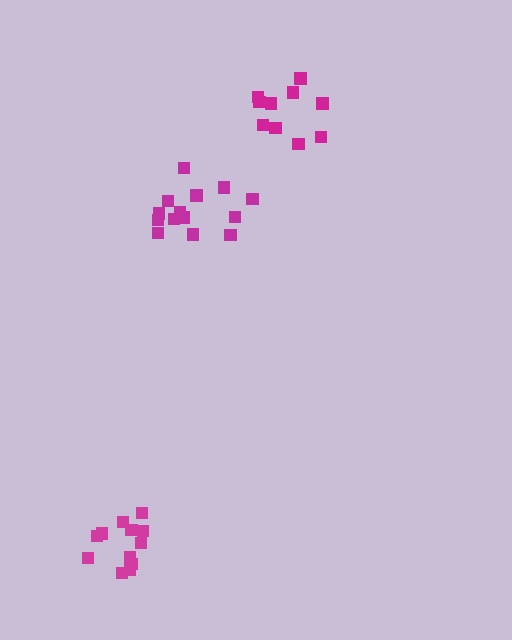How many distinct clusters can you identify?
There are 3 distinct clusters.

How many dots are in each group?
Group 1: 14 dots, Group 2: 10 dots, Group 3: 12 dots (36 total).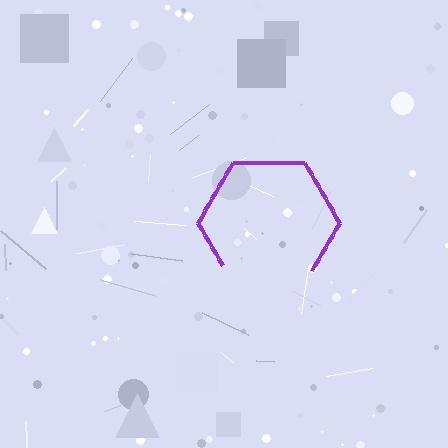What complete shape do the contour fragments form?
The contour fragments form a hexagon.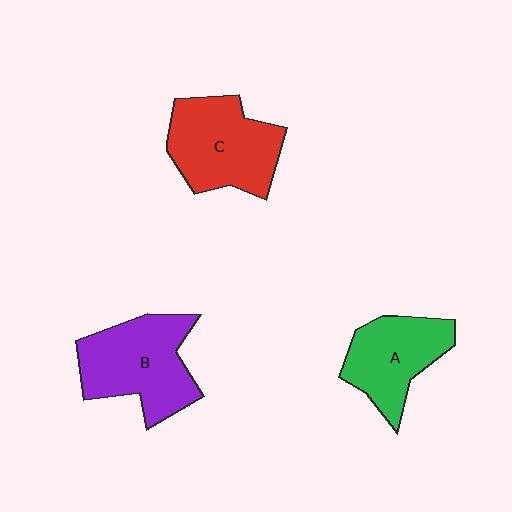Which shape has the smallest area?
Shape A (green).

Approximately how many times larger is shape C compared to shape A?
Approximately 1.2 times.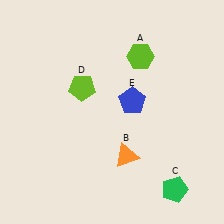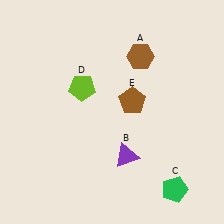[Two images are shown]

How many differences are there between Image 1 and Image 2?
There are 3 differences between the two images.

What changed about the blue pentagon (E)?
In Image 1, E is blue. In Image 2, it changed to brown.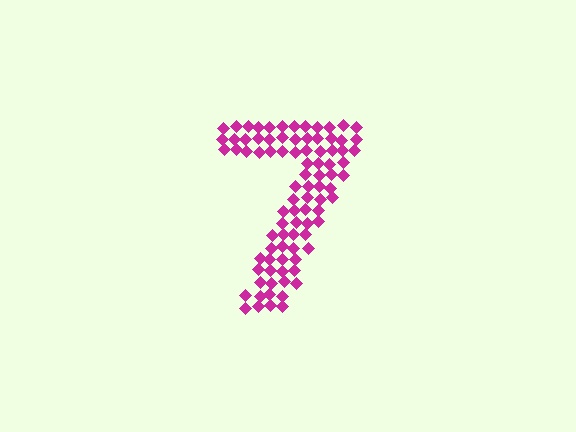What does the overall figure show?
The overall figure shows the digit 7.